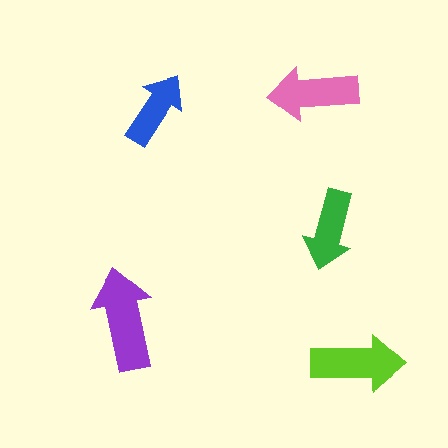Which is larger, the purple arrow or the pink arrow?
The purple one.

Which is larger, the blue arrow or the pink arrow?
The pink one.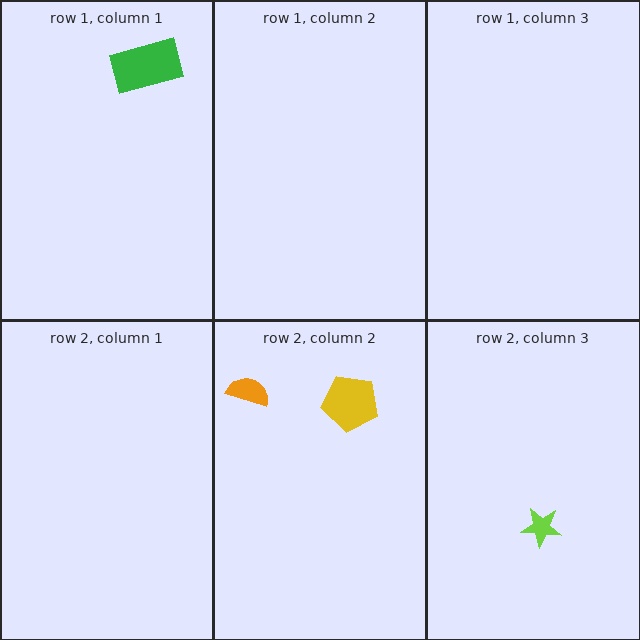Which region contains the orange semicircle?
The row 2, column 2 region.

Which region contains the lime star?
The row 2, column 3 region.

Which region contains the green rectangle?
The row 1, column 1 region.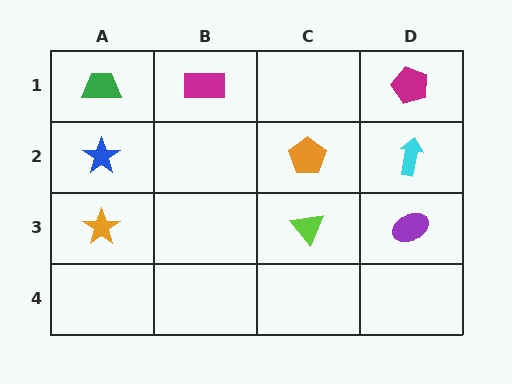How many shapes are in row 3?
3 shapes.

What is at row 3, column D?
A purple ellipse.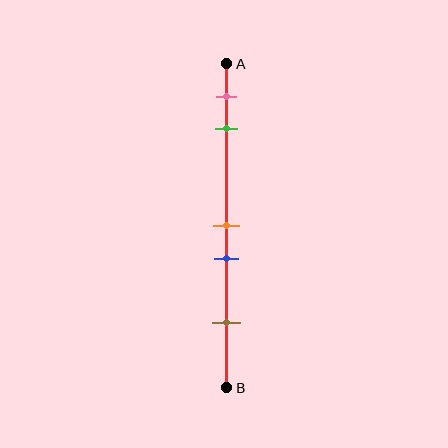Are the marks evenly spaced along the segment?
No, the marks are not evenly spaced.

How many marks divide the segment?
There are 5 marks dividing the segment.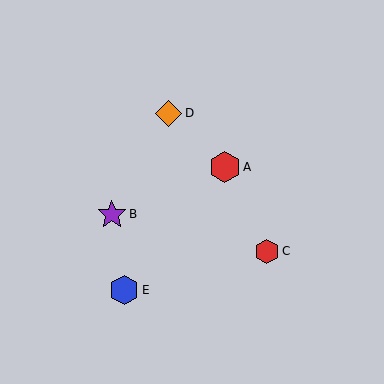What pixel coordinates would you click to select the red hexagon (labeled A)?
Click at (225, 167) to select the red hexagon A.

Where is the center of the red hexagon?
The center of the red hexagon is at (225, 167).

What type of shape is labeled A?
Shape A is a red hexagon.